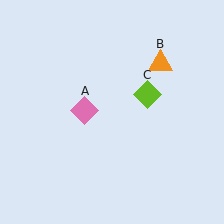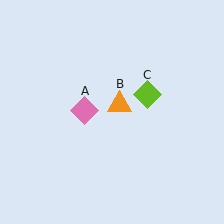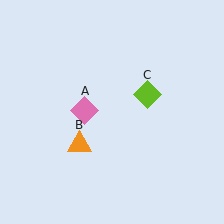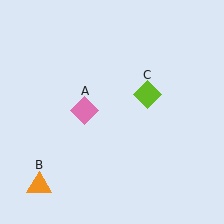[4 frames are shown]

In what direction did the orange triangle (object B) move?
The orange triangle (object B) moved down and to the left.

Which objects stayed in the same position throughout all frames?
Pink diamond (object A) and lime diamond (object C) remained stationary.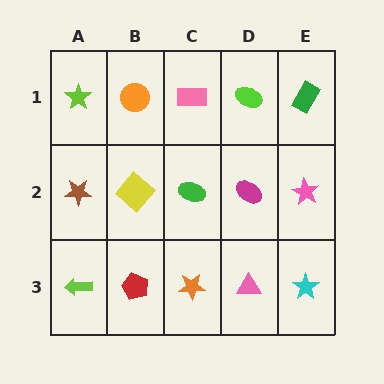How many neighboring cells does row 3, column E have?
2.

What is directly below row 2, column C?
An orange star.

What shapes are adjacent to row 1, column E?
A pink star (row 2, column E), a lime ellipse (row 1, column D).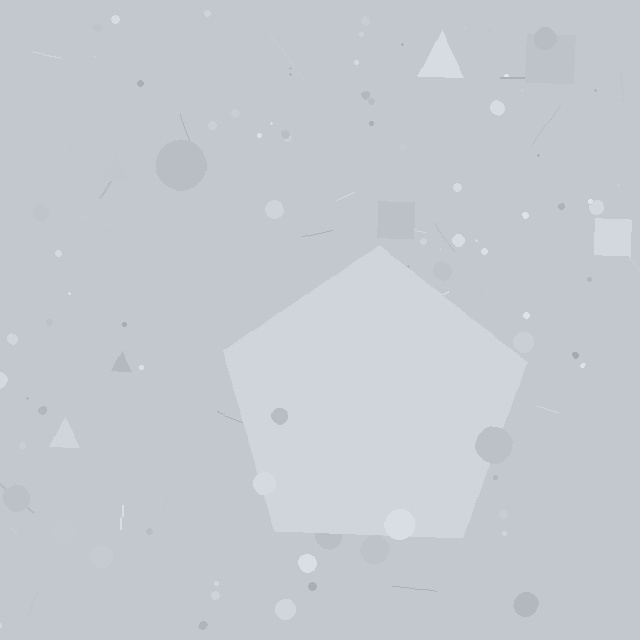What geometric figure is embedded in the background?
A pentagon is embedded in the background.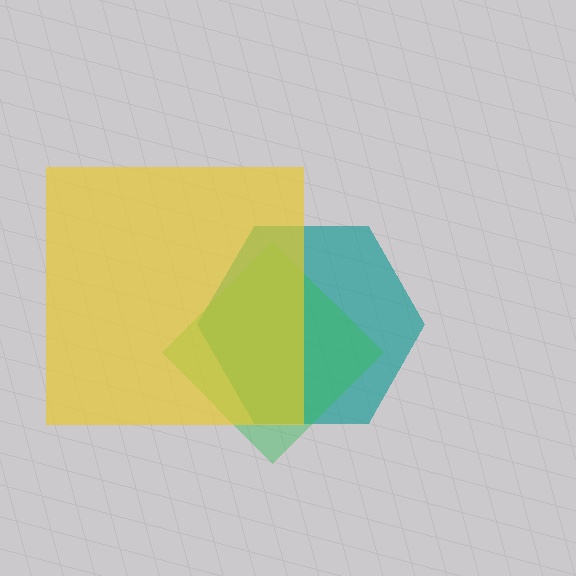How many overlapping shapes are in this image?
There are 3 overlapping shapes in the image.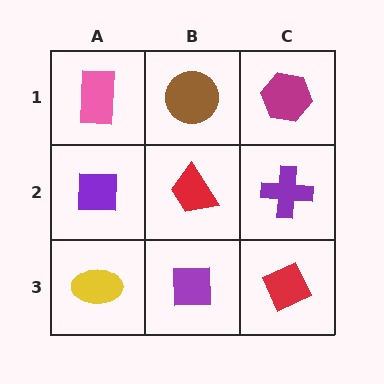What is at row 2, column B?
A red trapezoid.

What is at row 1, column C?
A magenta hexagon.